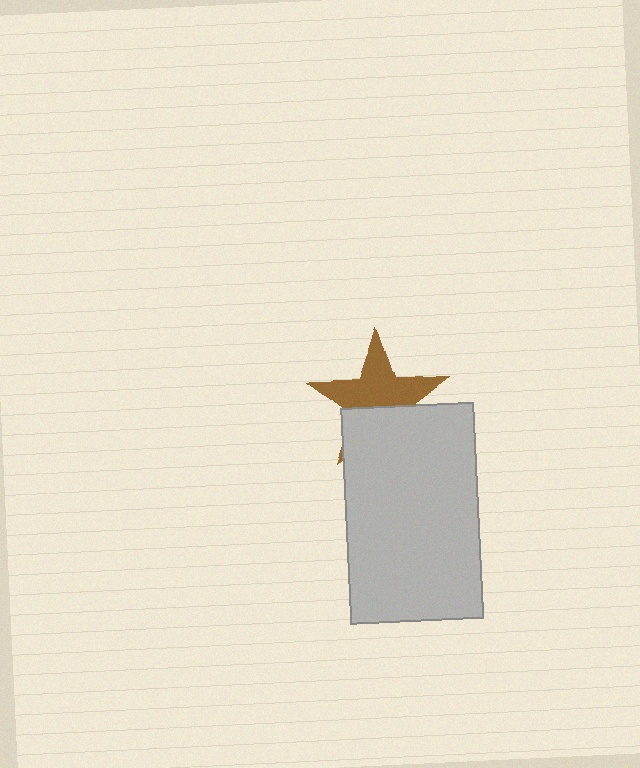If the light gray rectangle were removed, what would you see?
You would see the complete brown star.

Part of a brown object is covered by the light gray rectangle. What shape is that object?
It is a star.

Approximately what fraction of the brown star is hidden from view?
Roughly 40% of the brown star is hidden behind the light gray rectangle.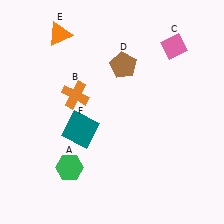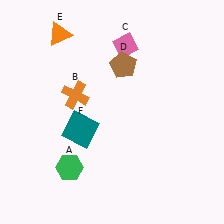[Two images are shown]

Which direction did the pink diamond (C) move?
The pink diamond (C) moved left.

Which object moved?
The pink diamond (C) moved left.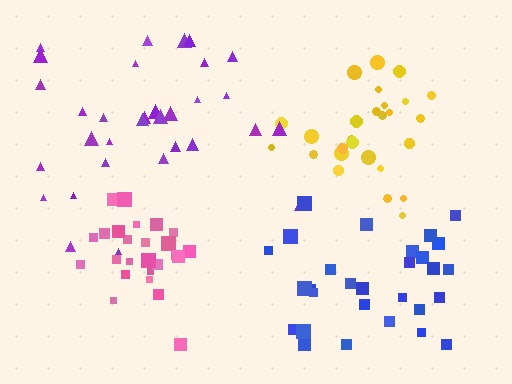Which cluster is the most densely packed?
Pink.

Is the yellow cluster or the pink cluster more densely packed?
Pink.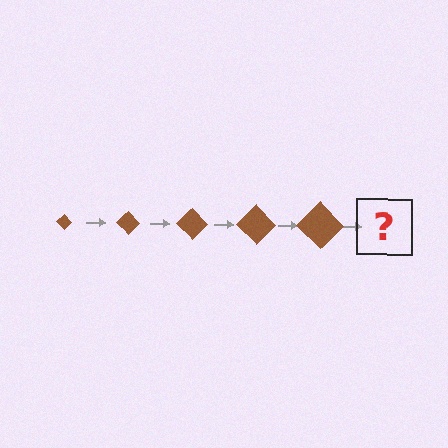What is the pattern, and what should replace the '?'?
The pattern is that the diamond gets progressively larger each step. The '?' should be a brown diamond, larger than the previous one.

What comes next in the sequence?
The next element should be a brown diamond, larger than the previous one.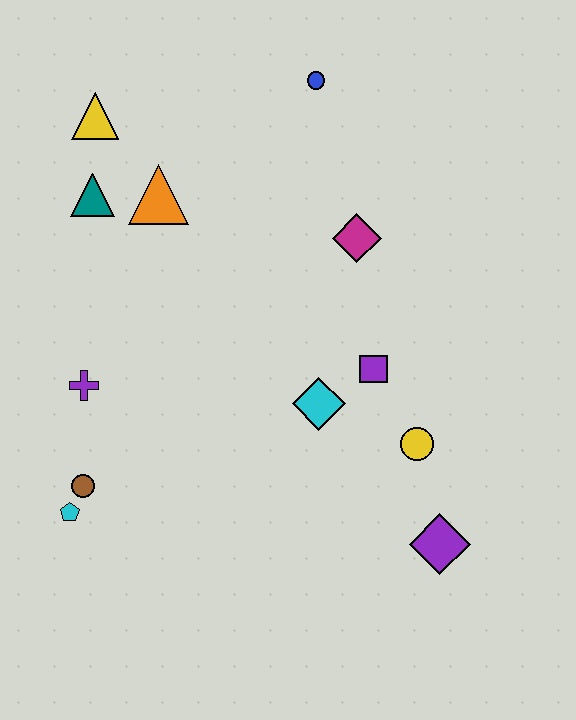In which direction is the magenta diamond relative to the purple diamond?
The magenta diamond is above the purple diamond.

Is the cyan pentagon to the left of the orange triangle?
Yes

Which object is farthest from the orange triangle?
The purple diamond is farthest from the orange triangle.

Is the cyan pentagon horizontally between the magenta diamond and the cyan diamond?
No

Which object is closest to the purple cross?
The brown circle is closest to the purple cross.